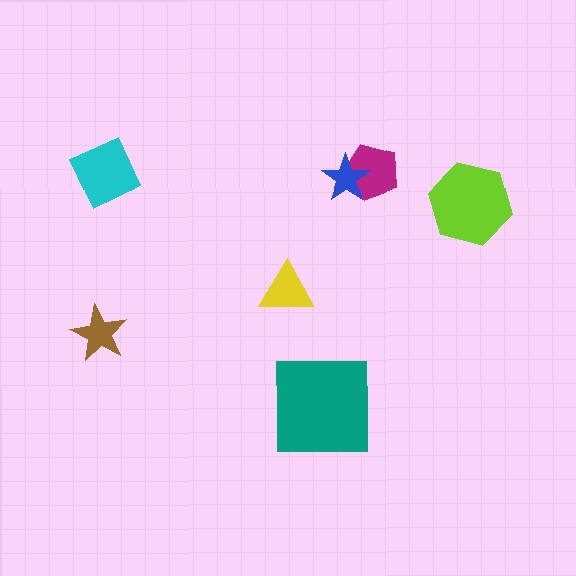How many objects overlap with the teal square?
0 objects overlap with the teal square.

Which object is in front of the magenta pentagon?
The blue star is in front of the magenta pentagon.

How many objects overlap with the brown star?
0 objects overlap with the brown star.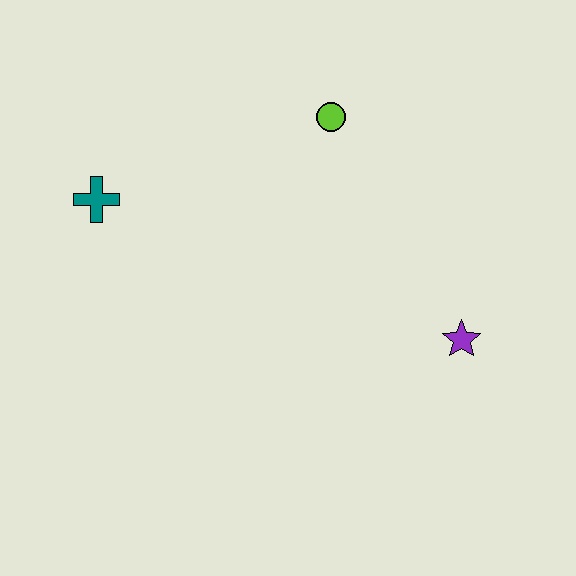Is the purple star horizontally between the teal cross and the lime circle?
No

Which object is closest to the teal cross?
The lime circle is closest to the teal cross.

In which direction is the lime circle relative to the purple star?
The lime circle is above the purple star.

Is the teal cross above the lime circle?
No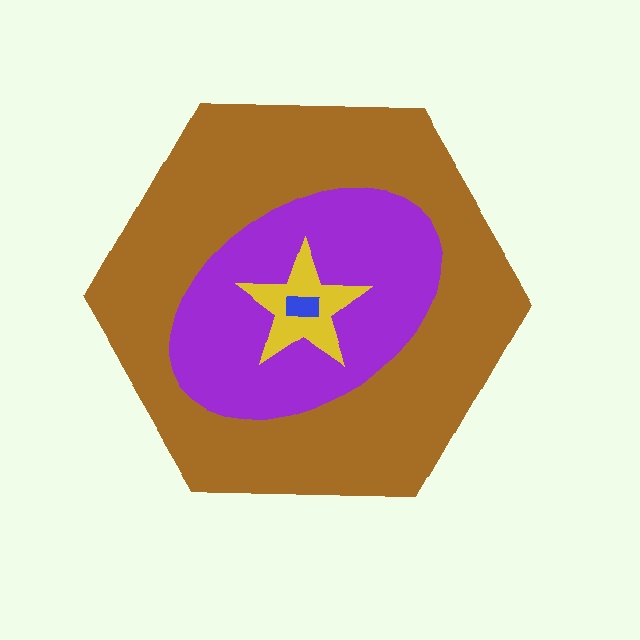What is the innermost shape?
The blue rectangle.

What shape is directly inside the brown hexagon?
The purple ellipse.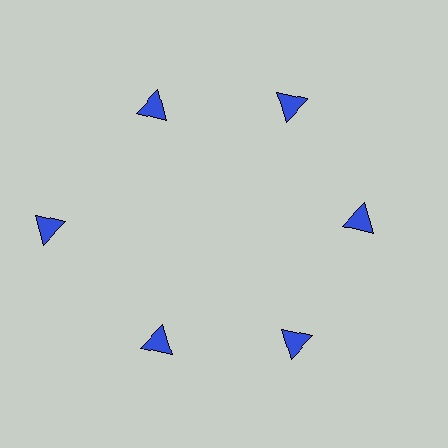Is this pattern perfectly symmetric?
No. The 6 blue triangles are arranged in a ring, but one element near the 9 o'clock position is pushed outward from the center, breaking the 6-fold rotational symmetry.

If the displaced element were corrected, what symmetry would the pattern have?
It would have 6-fold rotational symmetry — the pattern would map onto itself every 60 degrees.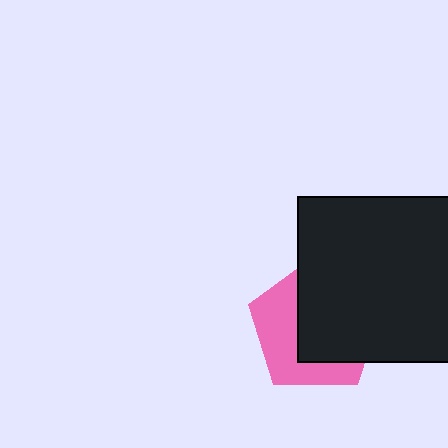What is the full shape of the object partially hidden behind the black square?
The partially hidden object is a pink pentagon.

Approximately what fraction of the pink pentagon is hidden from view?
Roughly 57% of the pink pentagon is hidden behind the black square.